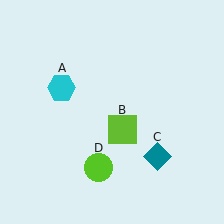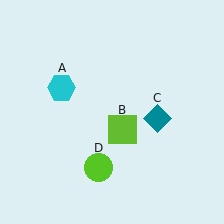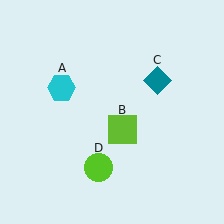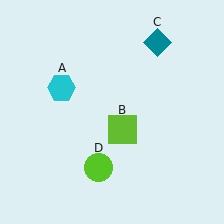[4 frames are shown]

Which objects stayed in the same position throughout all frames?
Cyan hexagon (object A) and lime square (object B) and lime circle (object D) remained stationary.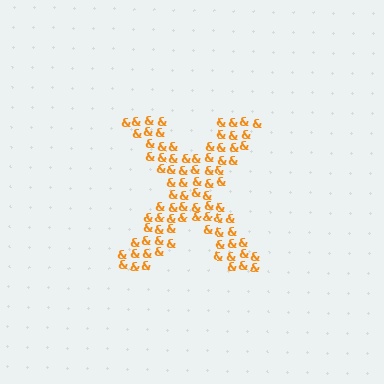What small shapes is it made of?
It is made of small ampersands.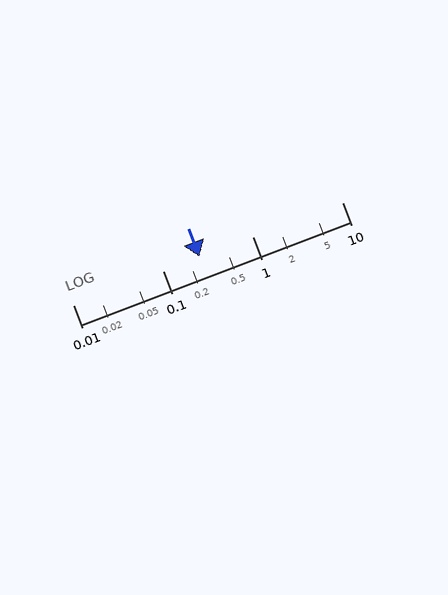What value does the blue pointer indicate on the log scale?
The pointer indicates approximately 0.26.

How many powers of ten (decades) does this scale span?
The scale spans 3 decades, from 0.01 to 10.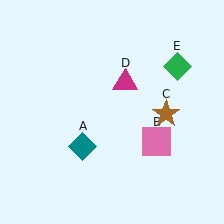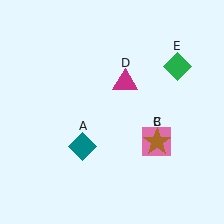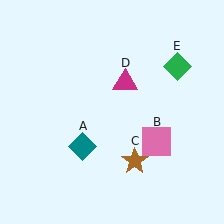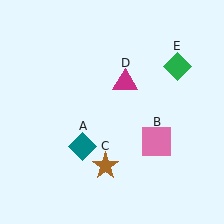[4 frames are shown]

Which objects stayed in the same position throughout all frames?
Teal diamond (object A) and pink square (object B) and magenta triangle (object D) and green diamond (object E) remained stationary.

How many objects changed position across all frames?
1 object changed position: brown star (object C).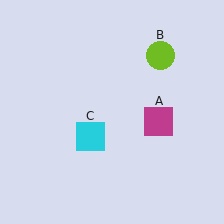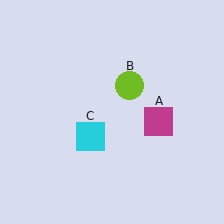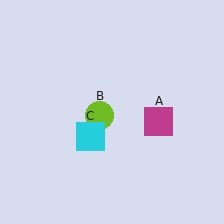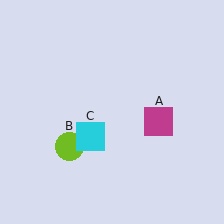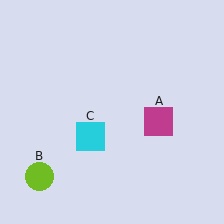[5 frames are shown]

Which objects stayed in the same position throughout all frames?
Magenta square (object A) and cyan square (object C) remained stationary.